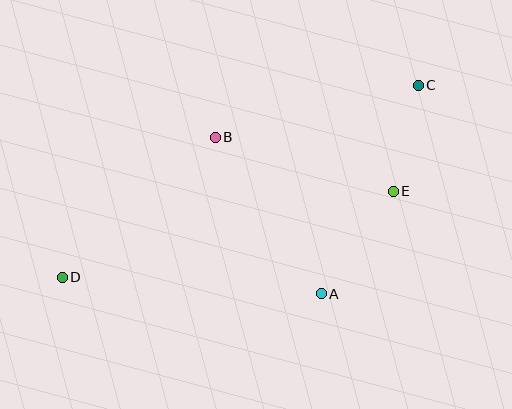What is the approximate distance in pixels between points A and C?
The distance between A and C is approximately 230 pixels.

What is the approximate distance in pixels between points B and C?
The distance between B and C is approximately 209 pixels.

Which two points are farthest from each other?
Points C and D are farthest from each other.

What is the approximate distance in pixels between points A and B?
The distance between A and B is approximately 189 pixels.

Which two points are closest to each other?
Points C and E are closest to each other.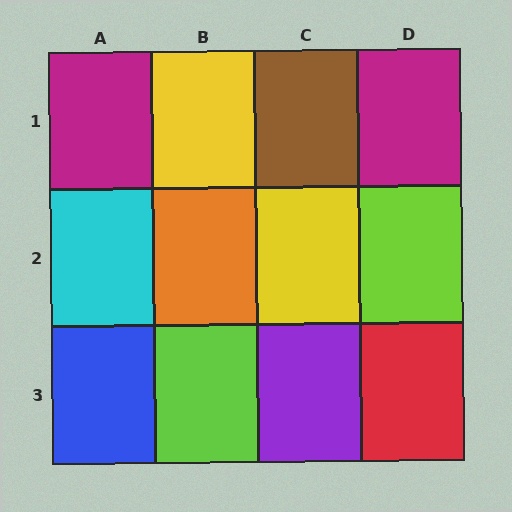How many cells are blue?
1 cell is blue.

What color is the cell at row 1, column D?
Magenta.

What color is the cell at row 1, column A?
Magenta.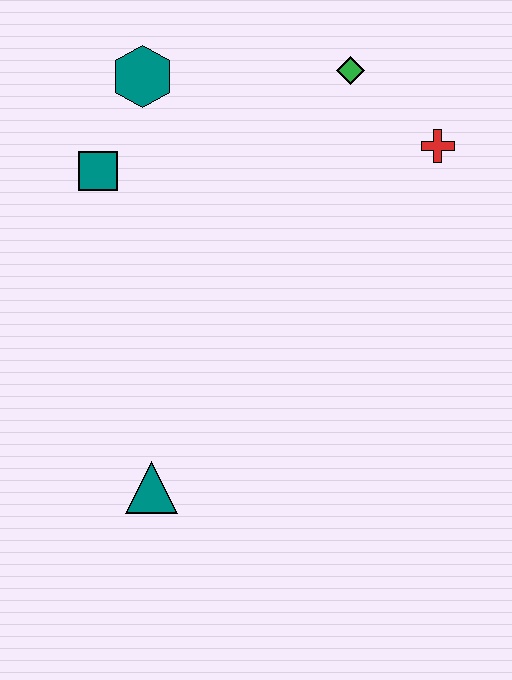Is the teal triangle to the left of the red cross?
Yes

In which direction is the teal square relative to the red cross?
The teal square is to the left of the red cross.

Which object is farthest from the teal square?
The red cross is farthest from the teal square.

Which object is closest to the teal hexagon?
The teal square is closest to the teal hexagon.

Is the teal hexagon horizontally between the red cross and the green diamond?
No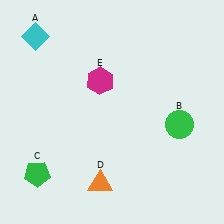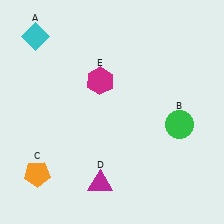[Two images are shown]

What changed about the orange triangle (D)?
In Image 1, D is orange. In Image 2, it changed to magenta.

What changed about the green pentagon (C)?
In Image 1, C is green. In Image 2, it changed to orange.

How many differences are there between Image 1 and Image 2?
There are 2 differences between the two images.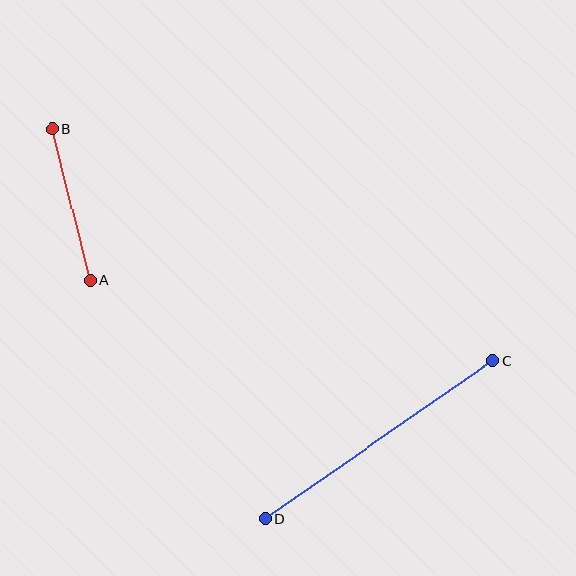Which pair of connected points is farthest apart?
Points C and D are farthest apart.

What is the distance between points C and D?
The distance is approximately 277 pixels.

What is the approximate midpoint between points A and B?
The midpoint is at approximately (71, 205) pixels.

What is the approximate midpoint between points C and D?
The midpoint is at approximately (379, 440) pixels.